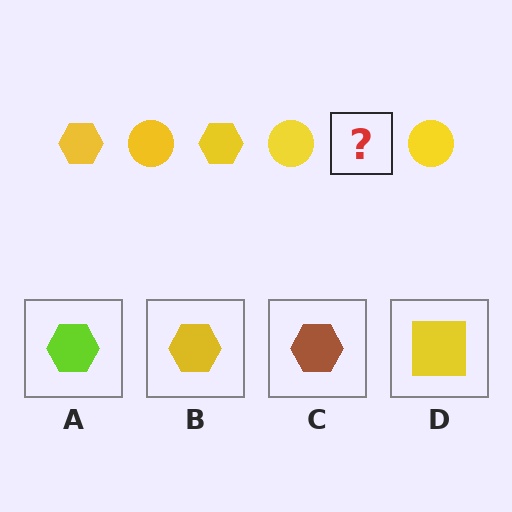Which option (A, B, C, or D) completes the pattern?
B.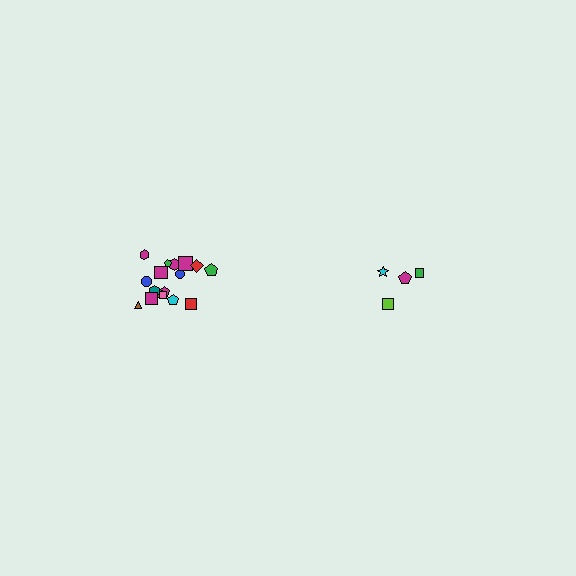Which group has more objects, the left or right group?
The left group.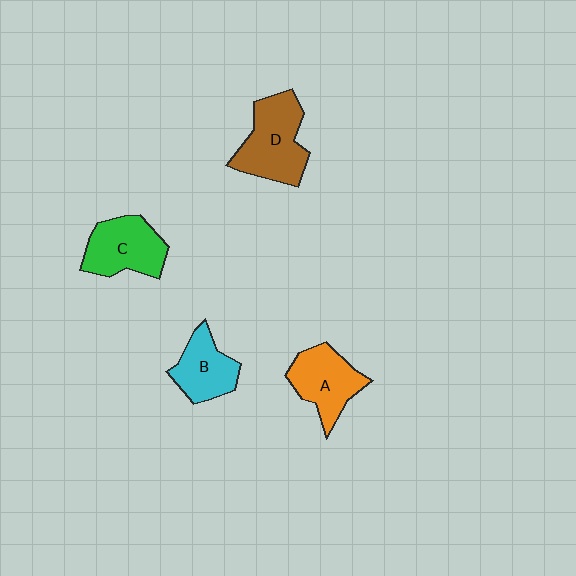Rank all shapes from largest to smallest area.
From largest to smallest: D (brown), C (green), A (orange), B (cyan).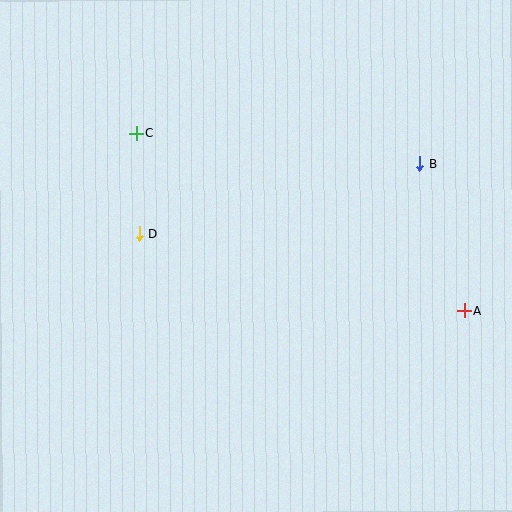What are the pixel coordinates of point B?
Point B is at (420, 163).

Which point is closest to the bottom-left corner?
Point D is closest to the bottom-left corner.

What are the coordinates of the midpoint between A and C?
The midpoint between A and C is at (301, 222).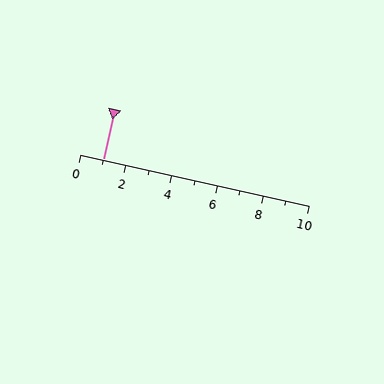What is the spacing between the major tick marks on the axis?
The major ticks are spaced 2 apart.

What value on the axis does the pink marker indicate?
The marker indicates approximately 1.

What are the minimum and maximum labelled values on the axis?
The axis runs from 0 to 10.